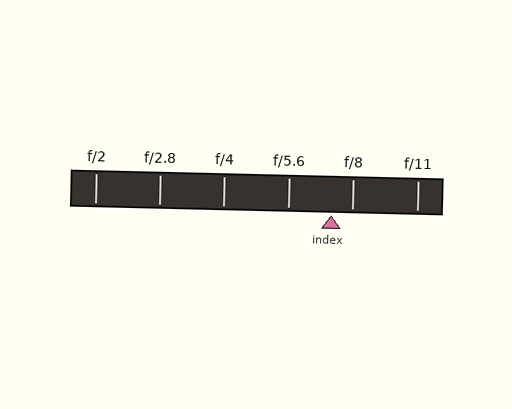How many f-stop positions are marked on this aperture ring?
There are 6 f-stop positions marked.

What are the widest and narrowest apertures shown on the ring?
The widest aperture shown is f/2 and the narrowest is f/11.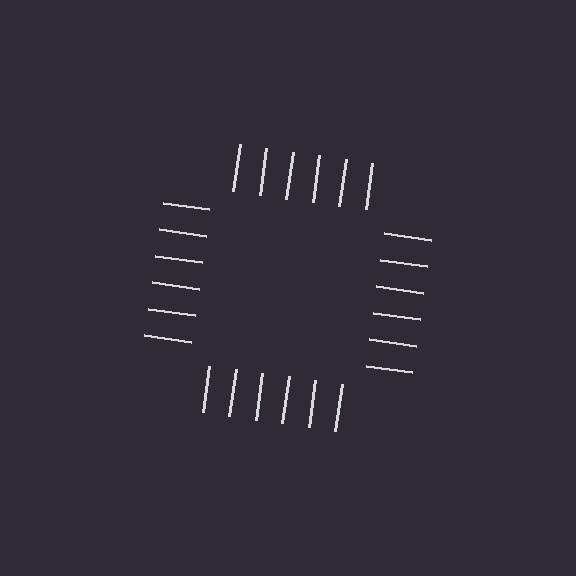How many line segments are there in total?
24 — 6 along each of the 4 edges.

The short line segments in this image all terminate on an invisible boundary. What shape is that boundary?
An illusory square — the line segments terminate on its edges but no continuous stroke is drawn.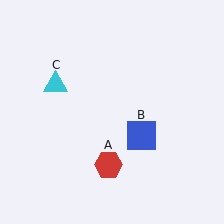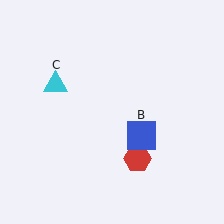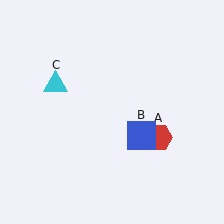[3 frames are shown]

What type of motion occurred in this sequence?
The red hexagon (object A) rotated counterclockwise around the center of the scene.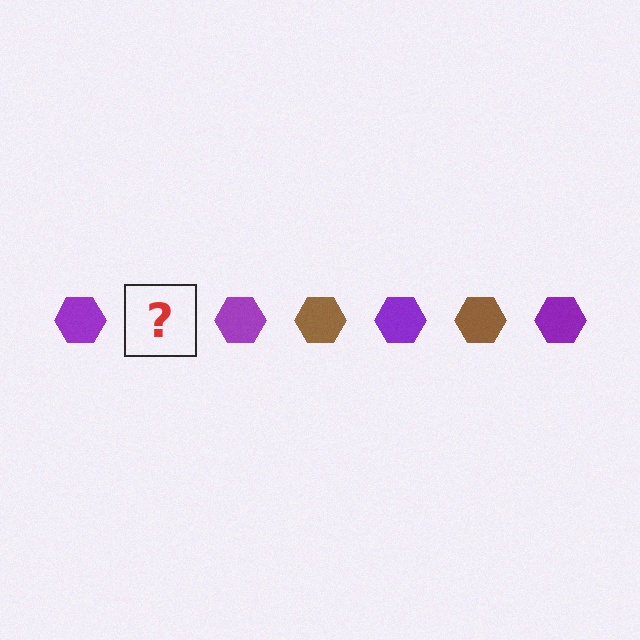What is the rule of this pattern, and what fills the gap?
The rule is that the pattern cycles through purple, brown hexagons. The gap should be filled with a brown hexagon.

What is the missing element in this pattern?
The missing element is a brown hexagon.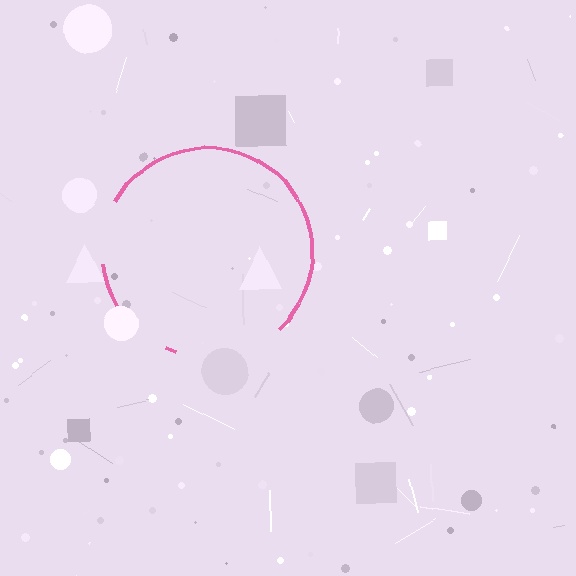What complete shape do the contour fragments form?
The contour fragments form a circle.